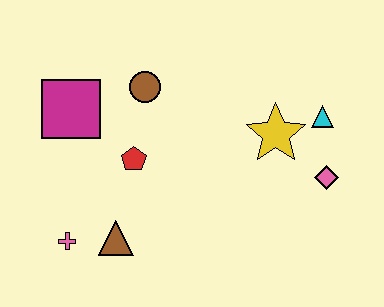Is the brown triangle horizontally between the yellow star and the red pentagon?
No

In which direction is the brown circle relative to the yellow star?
The brown circle is to the left of the yellow star.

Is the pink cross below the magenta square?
Yes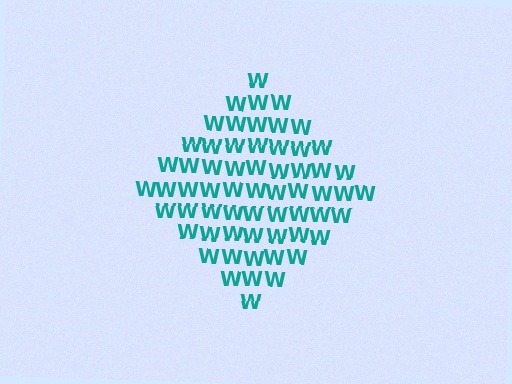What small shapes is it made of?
It is made of small letter W's.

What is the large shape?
The large shape is a diamond.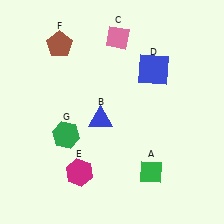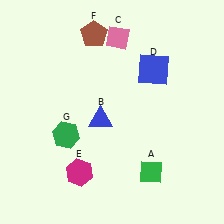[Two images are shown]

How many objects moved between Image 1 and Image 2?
1 object moved between the two images.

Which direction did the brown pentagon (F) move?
The brown pentagon (F) moved right.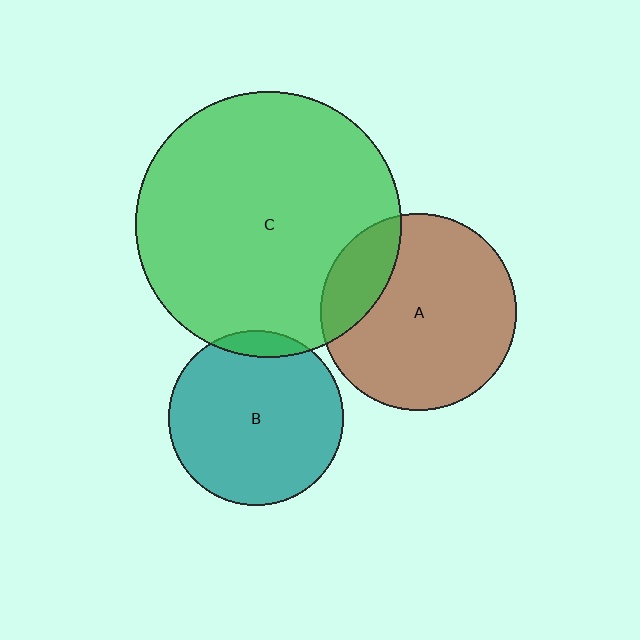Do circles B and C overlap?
Yes.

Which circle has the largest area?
Circle C (green).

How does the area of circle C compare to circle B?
Approximately 2.3 times.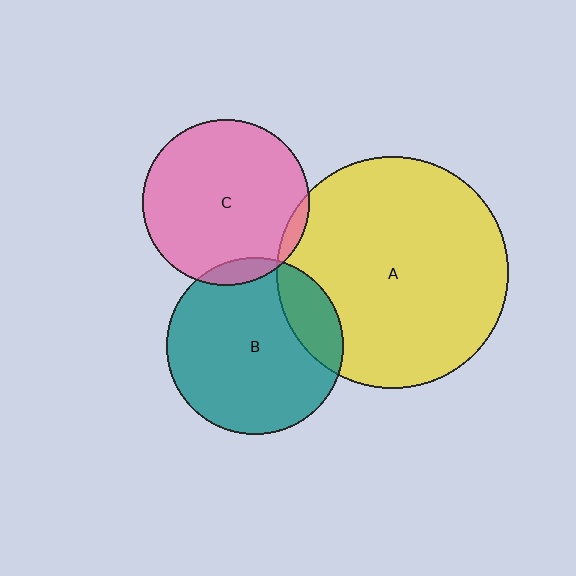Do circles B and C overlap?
Yes.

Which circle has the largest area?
Circle A (yellow).